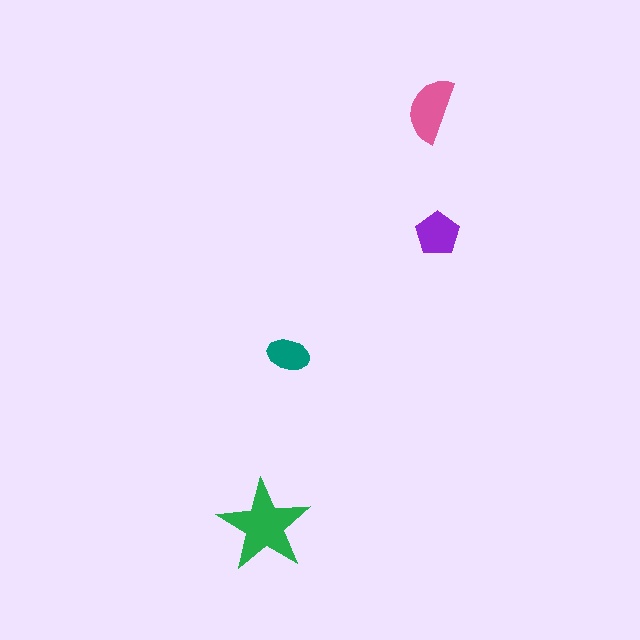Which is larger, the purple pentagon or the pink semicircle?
The pink semicircle.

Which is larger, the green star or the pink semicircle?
The green star.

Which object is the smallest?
The teal ellipse.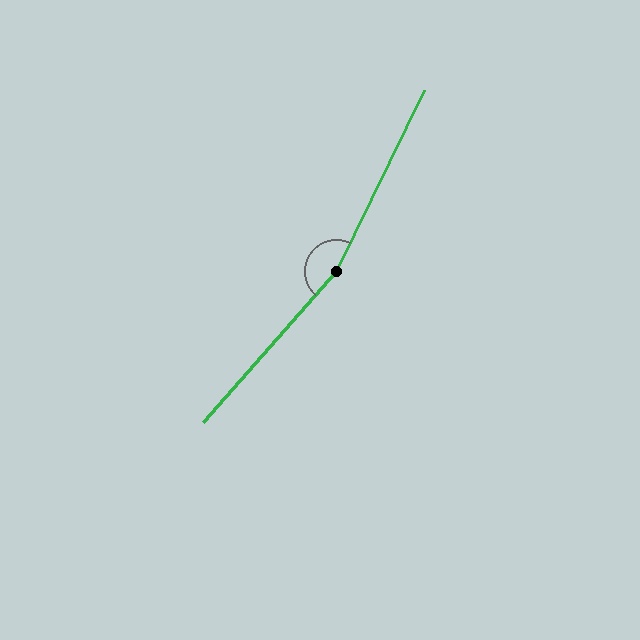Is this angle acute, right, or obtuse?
It is obtuse.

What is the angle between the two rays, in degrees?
Approximately 164 degrees.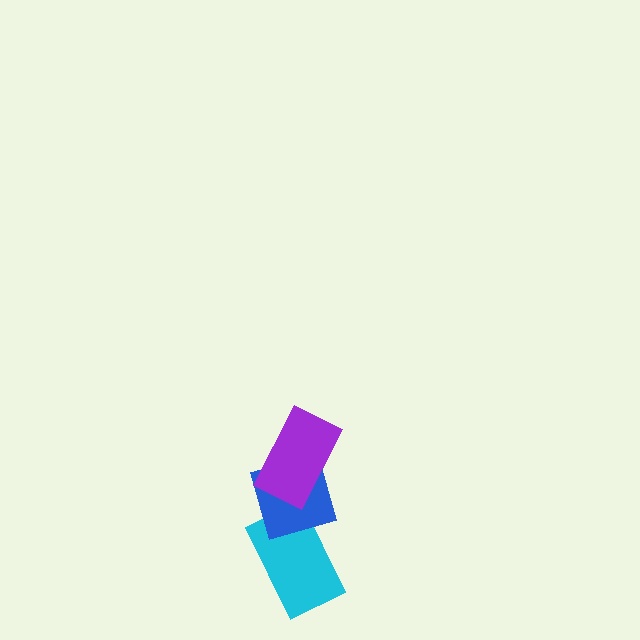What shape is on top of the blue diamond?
The purple rectangle is on top of the blue diamond.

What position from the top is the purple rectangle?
The purple rectangle is 1st from the top.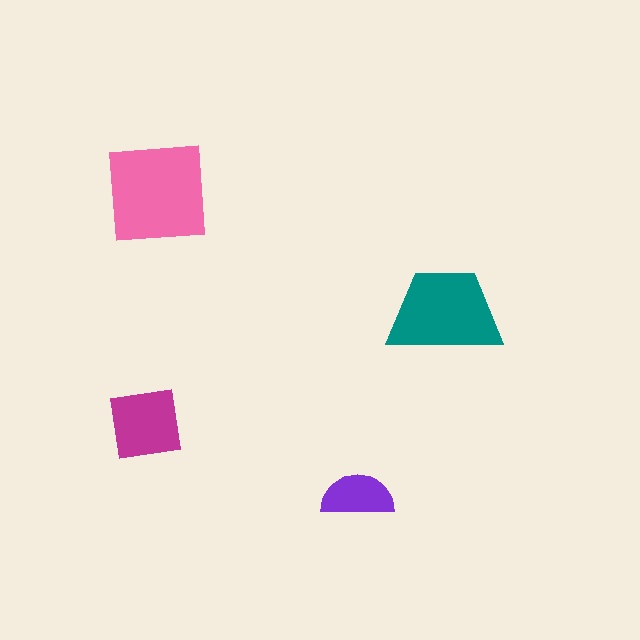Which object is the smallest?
The purple semicircle.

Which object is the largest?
The pink square.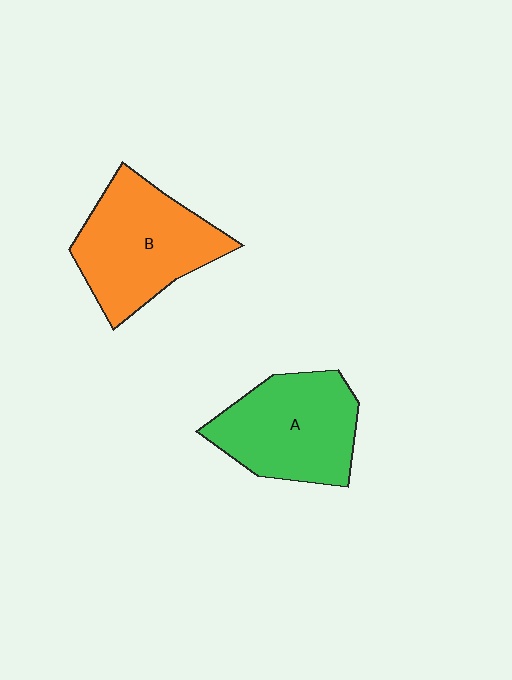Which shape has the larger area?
Shape B (orange).